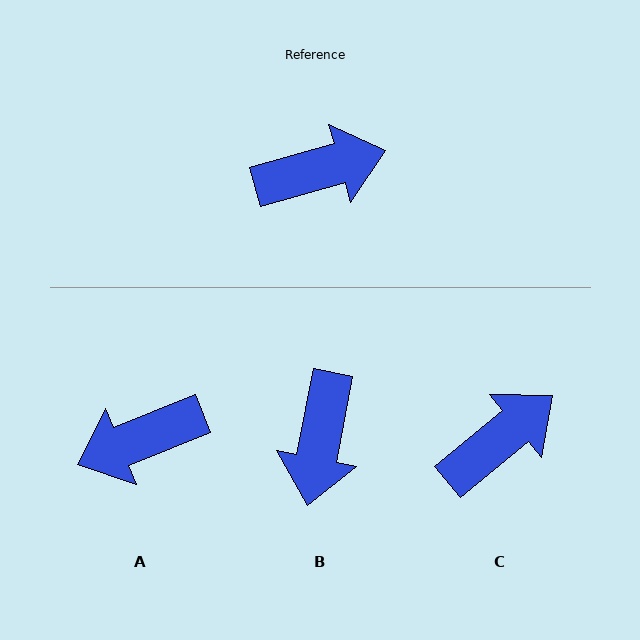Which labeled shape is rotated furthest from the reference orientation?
A, about 174 degrees away.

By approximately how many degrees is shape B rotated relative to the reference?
Approximately 117 degrees clockwise.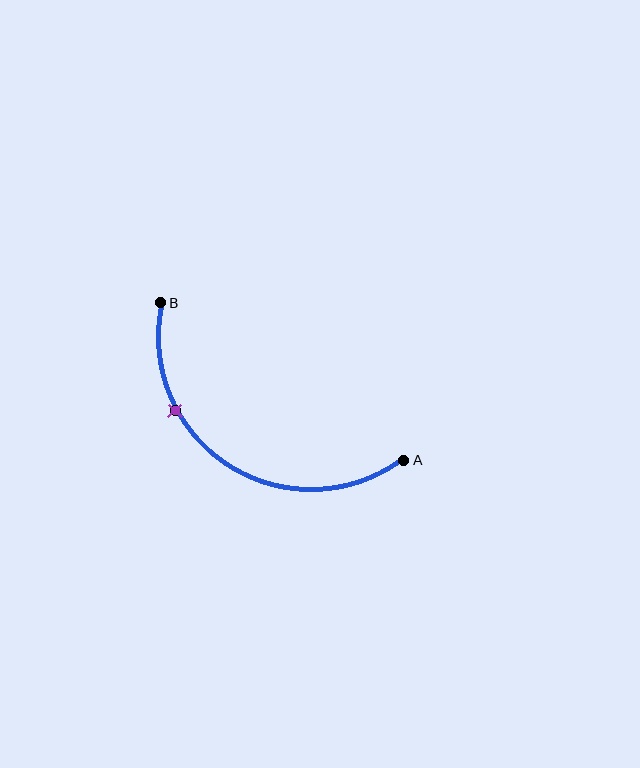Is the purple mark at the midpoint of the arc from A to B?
No. The purple mark lies on the arc but is closer to endpoint B. The arc midpoint would be at the point on the curve equidistant along the arc from both A and B.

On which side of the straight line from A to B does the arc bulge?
The arc bulges below the straight line connecting A and B.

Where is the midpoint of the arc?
The arc midpoint is the point on the curve farthest from the straight line joining A and B. It sits below that line.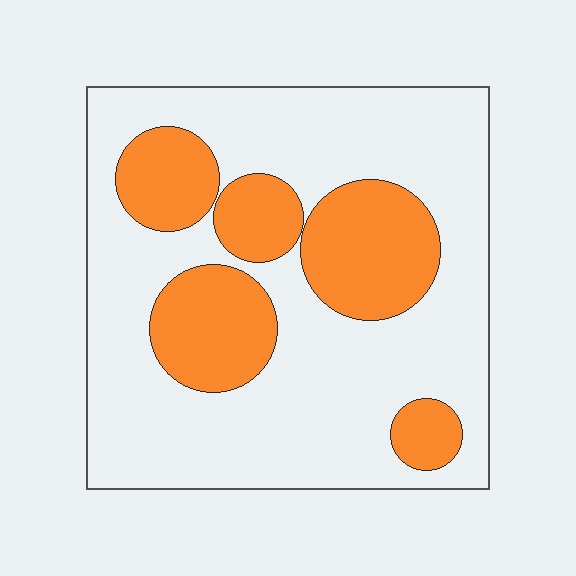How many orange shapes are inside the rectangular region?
5.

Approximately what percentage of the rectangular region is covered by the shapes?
Approximately 30%.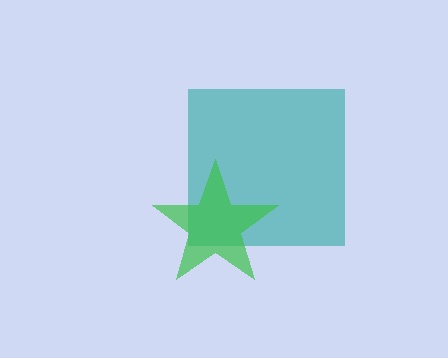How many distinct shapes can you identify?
There are 2 distinct shapes: a teal square, a green star.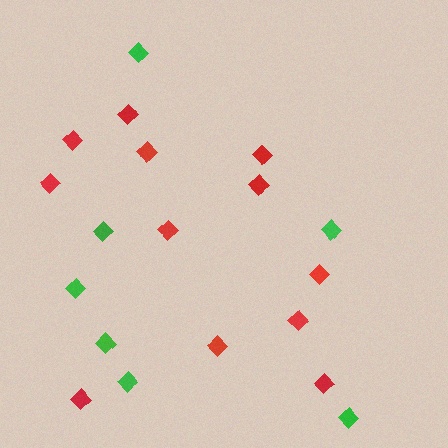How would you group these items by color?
There are 2 groups: one group of red diamonds (12) and one group of green diamonds (7).